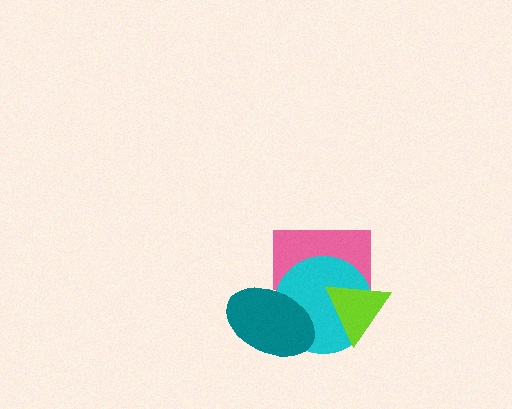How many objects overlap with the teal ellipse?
2 objects overlap with the teal ellipse.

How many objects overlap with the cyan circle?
3 objects overlap with the cyan circle.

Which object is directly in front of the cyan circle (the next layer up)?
The lime triangle is directly in front of the cyan circle.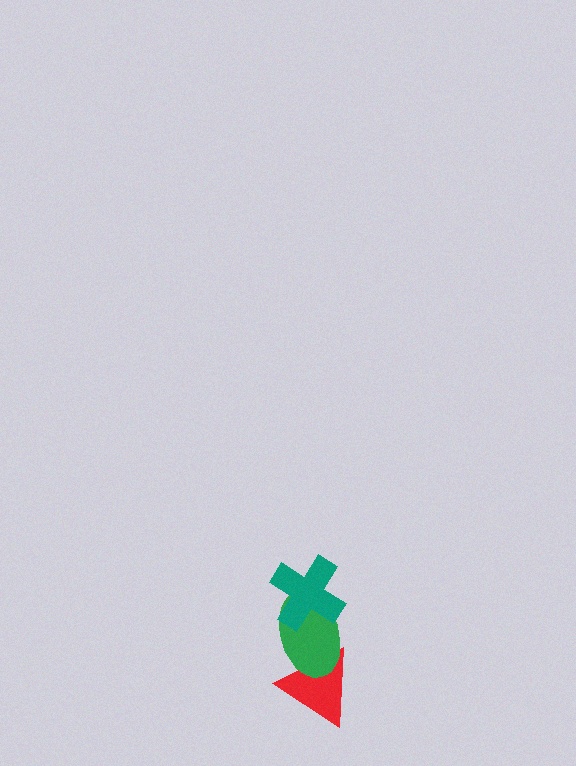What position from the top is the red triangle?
The red triangle is 3rd from the top.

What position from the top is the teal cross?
The teal cross is 1st from the top.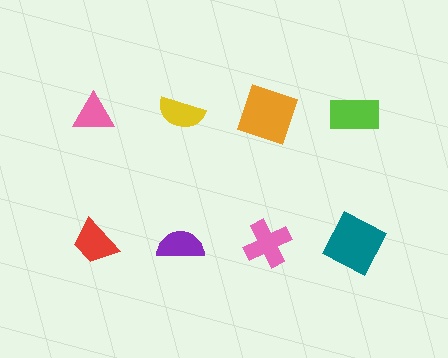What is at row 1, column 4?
A lime rectangle.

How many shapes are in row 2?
4 shapes.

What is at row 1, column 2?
A yellow semicircle.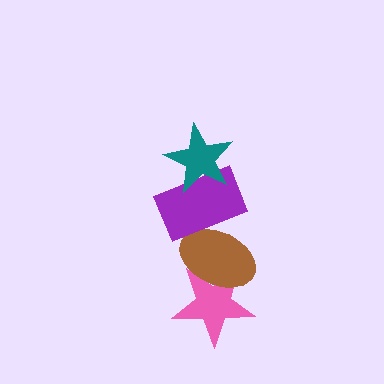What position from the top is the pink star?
The pink star is 4th from the top.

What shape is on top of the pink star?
The brown ellipse is on top of the pink star.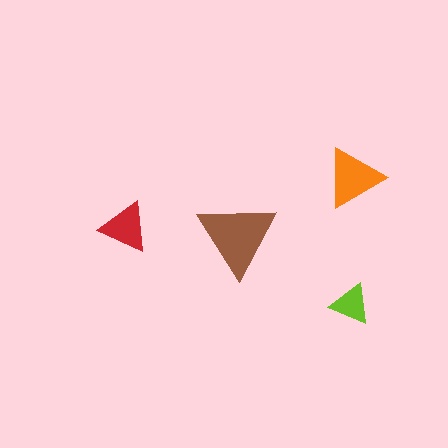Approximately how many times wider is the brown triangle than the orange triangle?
About 1.5 times wider.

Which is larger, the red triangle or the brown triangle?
The brown one.